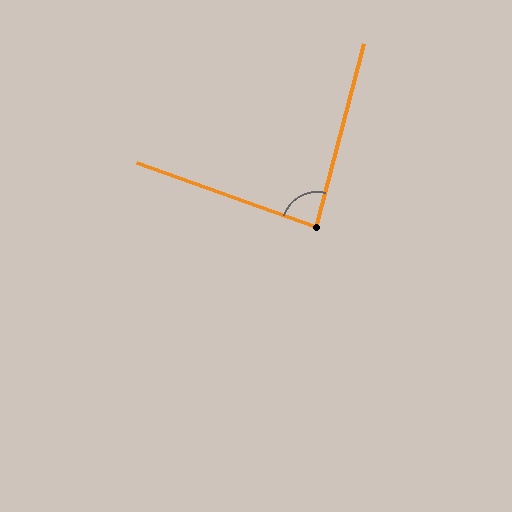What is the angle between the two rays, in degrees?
Approximately 85 degrees.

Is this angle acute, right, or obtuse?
It is acute.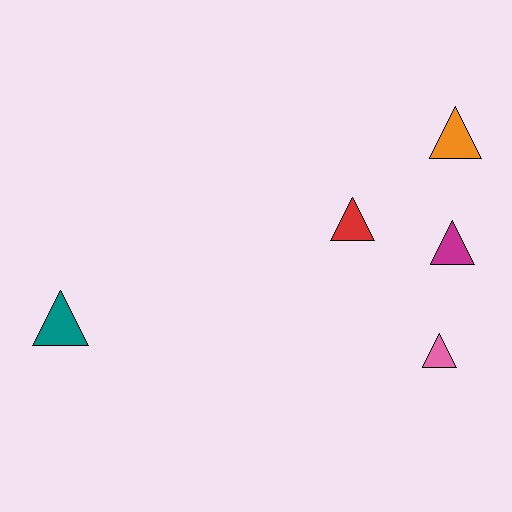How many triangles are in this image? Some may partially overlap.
There are 5 triangles.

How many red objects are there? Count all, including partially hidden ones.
There is 1 red object.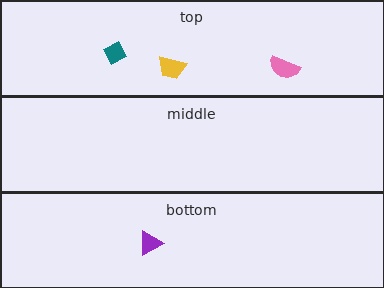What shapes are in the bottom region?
The purple triangle.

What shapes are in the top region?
The pink semicircle, the yellow trapezoid, the teal diamond.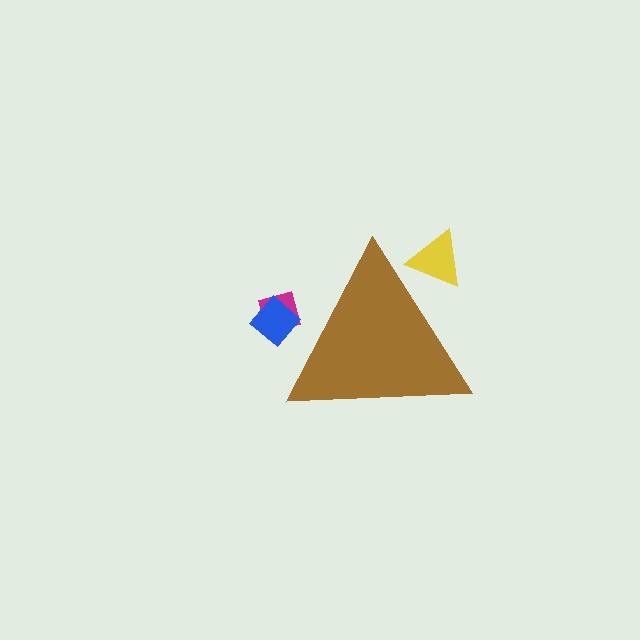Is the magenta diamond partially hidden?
Yes, the magenta diamond is partially hidden behind the brown triangle.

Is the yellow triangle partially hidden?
Yes, the yellow triangle is partially hidden behind the brown triangle.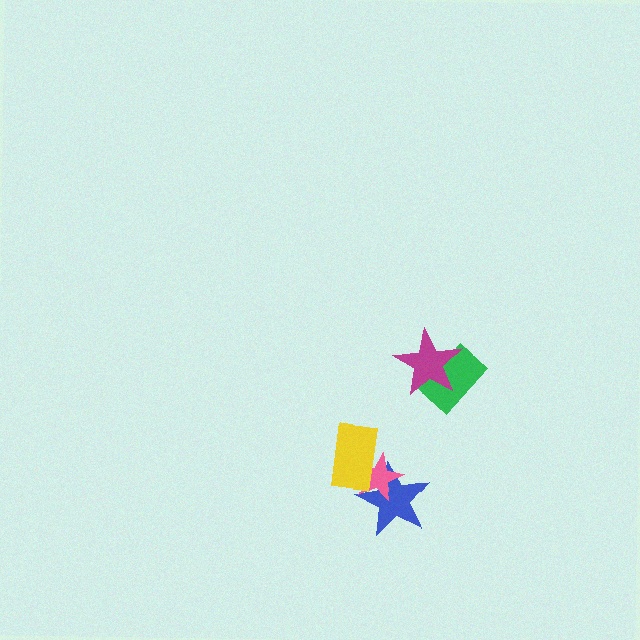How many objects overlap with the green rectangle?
1 object overlaps with the green rectangle.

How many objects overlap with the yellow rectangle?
2 objects overlap with the yellow rectangle.